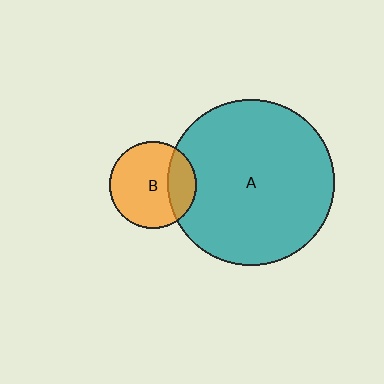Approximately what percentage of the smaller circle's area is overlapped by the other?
Approximately 25%.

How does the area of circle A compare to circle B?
Approximately 3.6 times.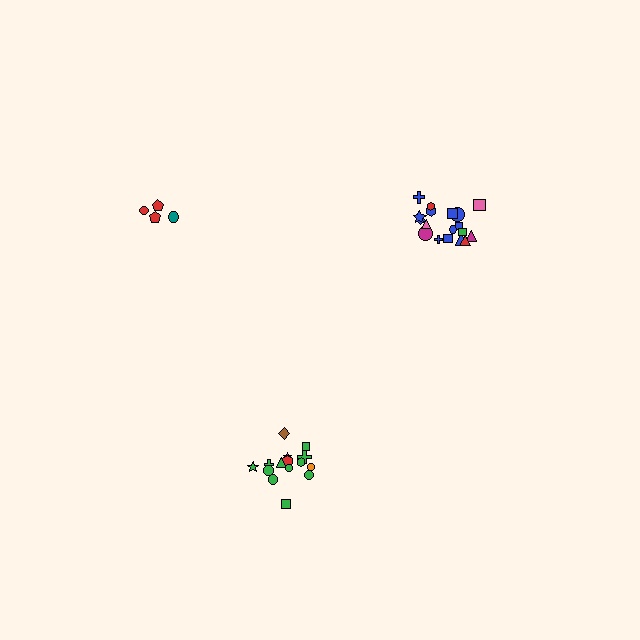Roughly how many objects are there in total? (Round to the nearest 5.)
Roughly 35 objects in total.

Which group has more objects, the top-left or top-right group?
The top-right group.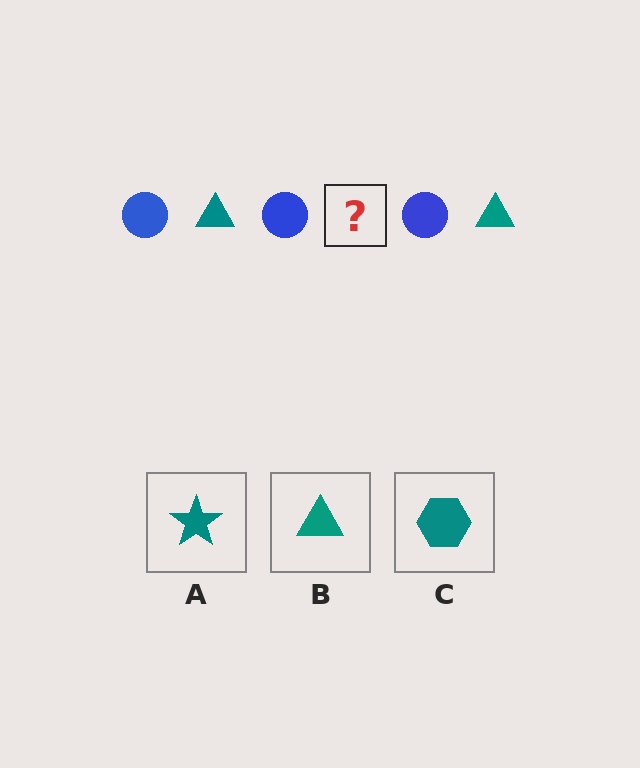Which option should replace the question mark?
Option B.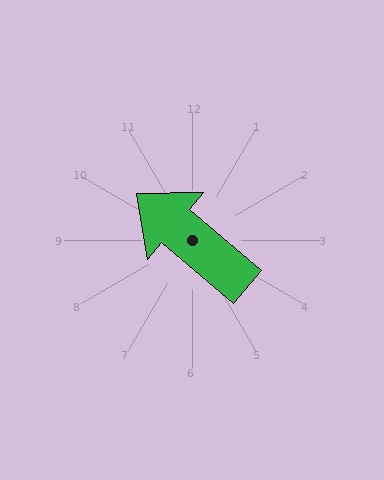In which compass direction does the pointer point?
Northwest.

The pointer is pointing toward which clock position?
Roughly 10 o'clock.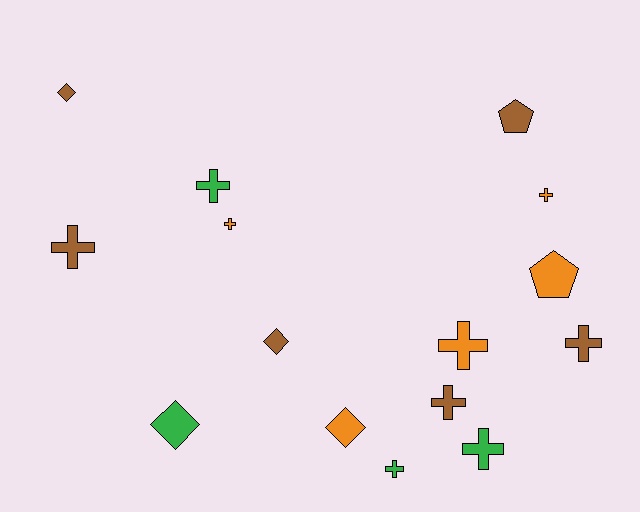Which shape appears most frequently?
Cross, with 9 objects.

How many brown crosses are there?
There are 3 brown crosses.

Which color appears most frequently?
Brown, with 6 objects.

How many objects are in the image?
There are 15 objects.